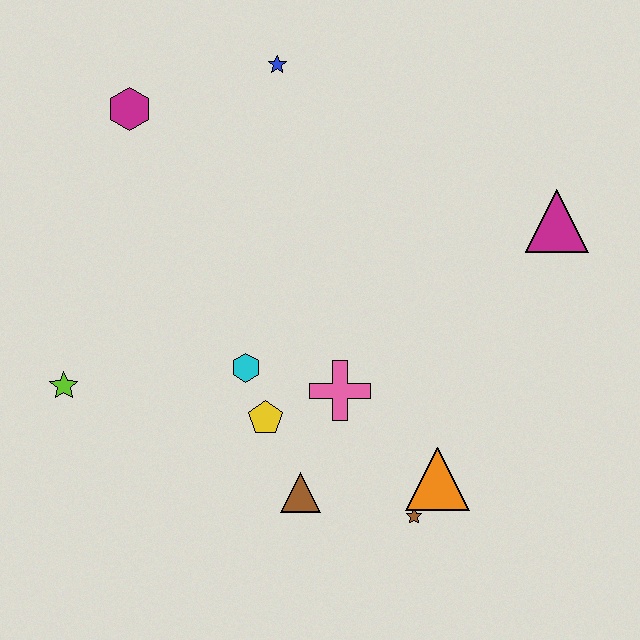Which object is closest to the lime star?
The cyan hexagon is closest to the lime star.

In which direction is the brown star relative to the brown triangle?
The brown star is to the right of the brown triangle.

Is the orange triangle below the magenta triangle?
Yes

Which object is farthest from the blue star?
The brown star is farthest from the blue star.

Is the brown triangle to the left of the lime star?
No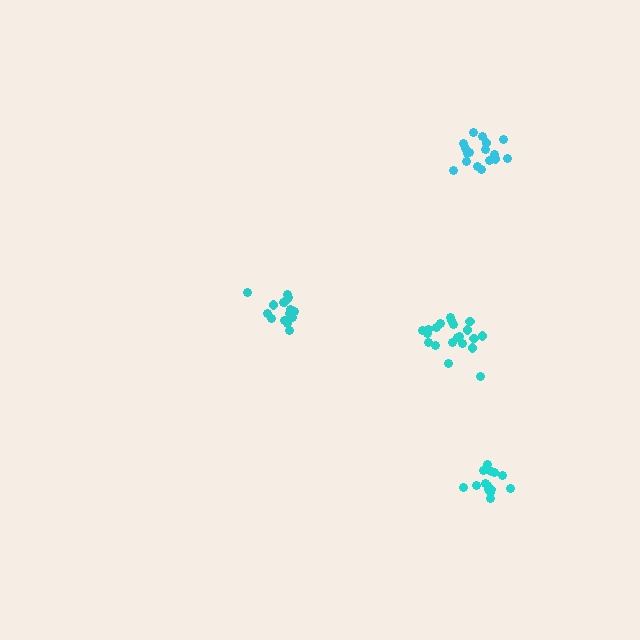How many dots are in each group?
Group 1: 15 dots, Group 2: 17 dots, Group 3: 17 dots, Group 4: 21 dots (70 total).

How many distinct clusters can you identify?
There are 4 distinct clusters.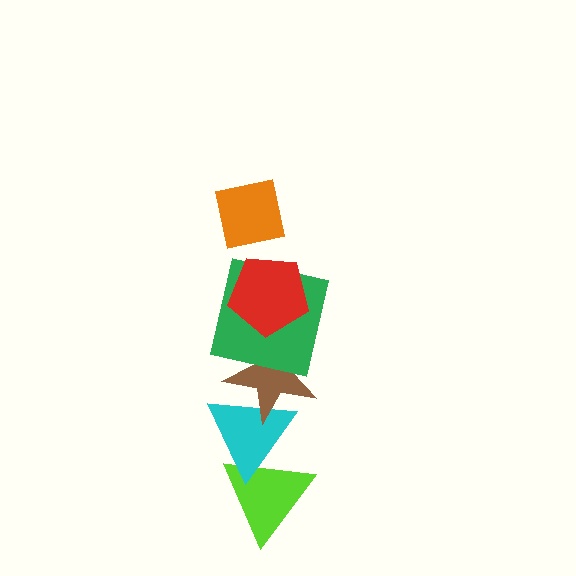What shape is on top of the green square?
The red pentagon is on top of the green square.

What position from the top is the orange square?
The orange square is 1st from the top.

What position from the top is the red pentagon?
The red pentagon is 2nd from the top.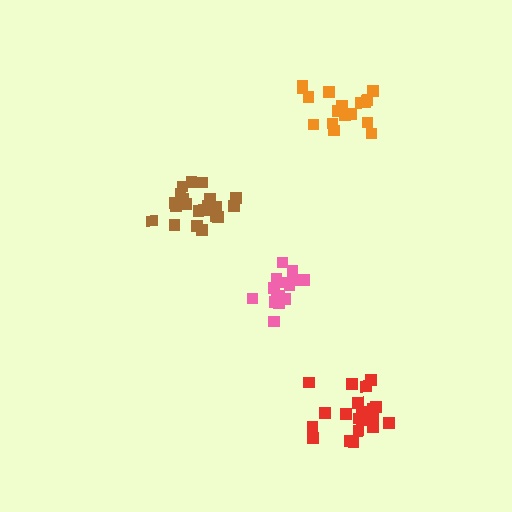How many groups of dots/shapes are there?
There are 4 groups.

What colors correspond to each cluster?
The clusters are colored: pink, orange, red, brown.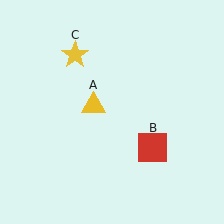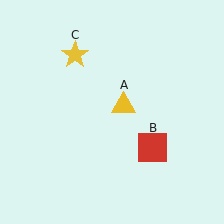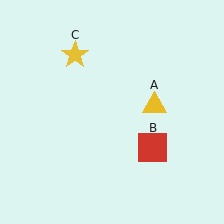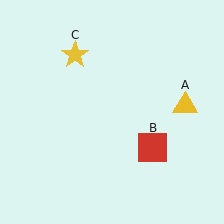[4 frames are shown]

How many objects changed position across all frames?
1 object changed position: yellow triangle (object A).